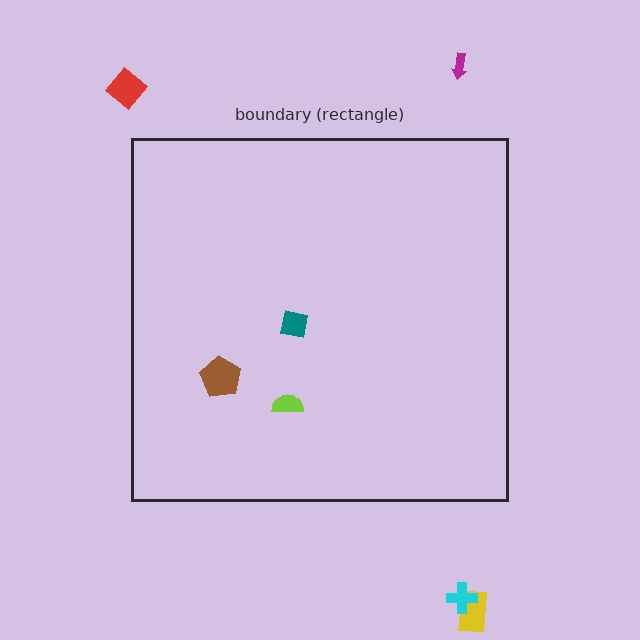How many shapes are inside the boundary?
3 inside, 4 outside.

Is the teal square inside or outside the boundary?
Inside.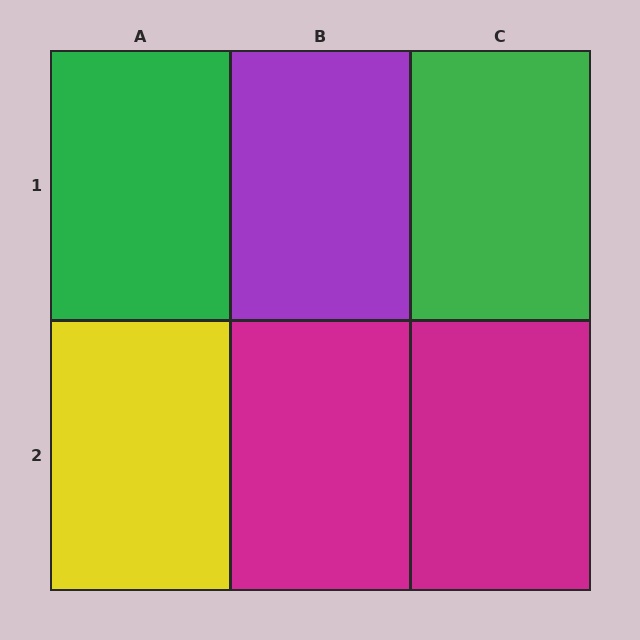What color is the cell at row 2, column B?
Magenta.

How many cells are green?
2 cells are green.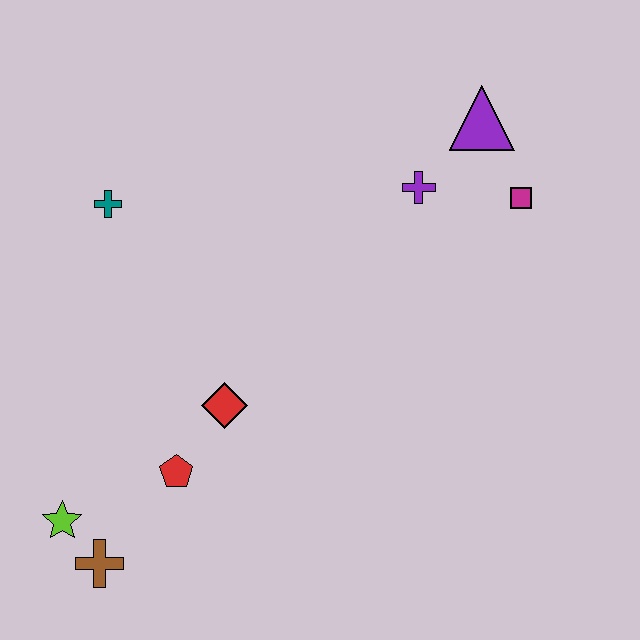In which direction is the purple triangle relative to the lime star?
The purple triangle is to the right of the lime star.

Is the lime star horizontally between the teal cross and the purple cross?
No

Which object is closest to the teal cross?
The red diamond is closest to the teal cross.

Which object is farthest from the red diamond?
The purple triangle is farthest from the red diamond.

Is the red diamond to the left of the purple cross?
Yes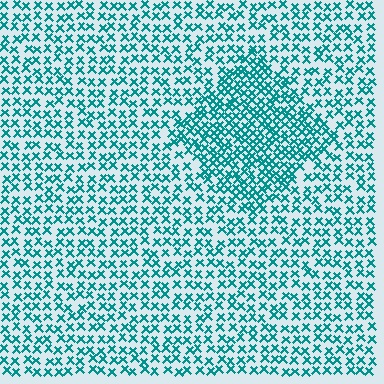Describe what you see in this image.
The image contains small teal elements arranged at two different densities. A diamond-shaped region is visible where the elements are more densely packed than the surrounding area.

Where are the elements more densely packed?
The elements are more densely packed inside the diamond boundary.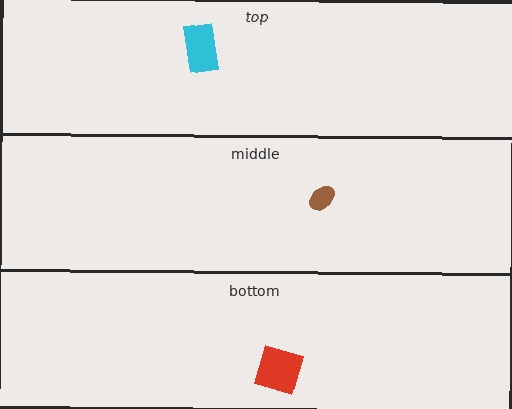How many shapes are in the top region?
1.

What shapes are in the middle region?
The brown ellipse.